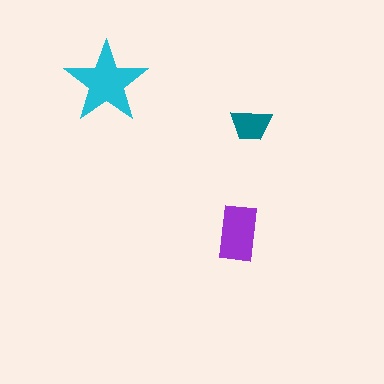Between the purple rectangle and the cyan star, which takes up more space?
The cyan star.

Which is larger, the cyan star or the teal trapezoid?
The cyan star.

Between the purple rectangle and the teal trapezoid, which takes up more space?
The purple rectangle.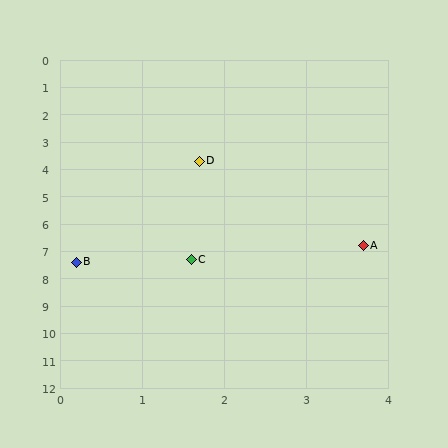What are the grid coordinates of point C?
Point C is at approximately (1.6, 7.3).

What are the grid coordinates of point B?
Point B is at approximately (0.2, 7.4).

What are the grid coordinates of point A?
Point A is at approximately (3.7, 6.8).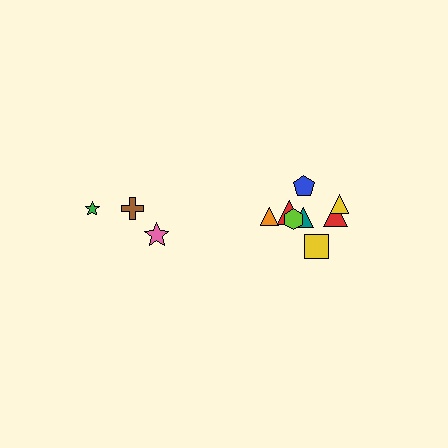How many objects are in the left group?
There are 3 objects.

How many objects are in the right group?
There are 8 objects.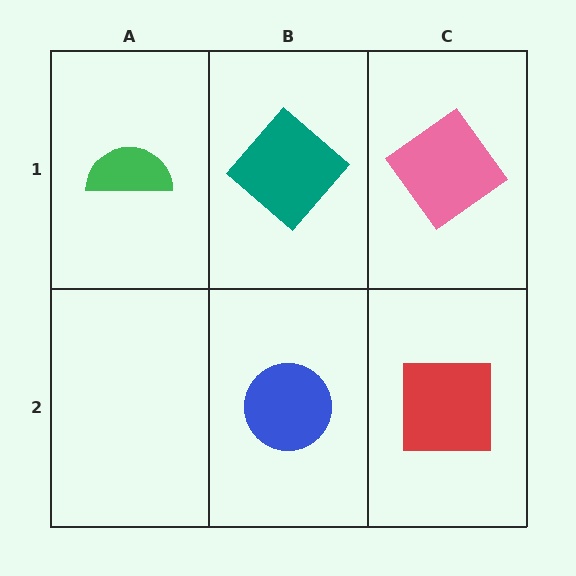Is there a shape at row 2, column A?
No, that cell is empty.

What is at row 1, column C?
A pink diamond.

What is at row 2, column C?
A red square.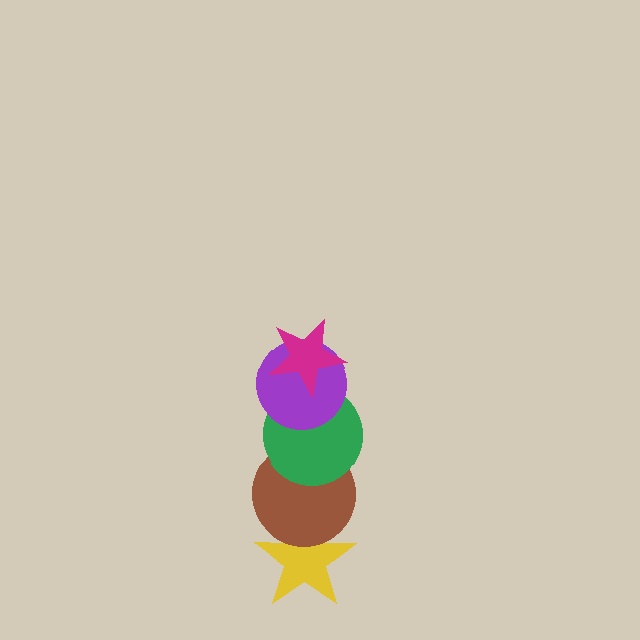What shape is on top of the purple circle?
The magenta star is on top of the purple circle.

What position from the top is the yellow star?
The yellow star is 5th from the top.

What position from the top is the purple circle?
The purple circle is 2nd from the top.